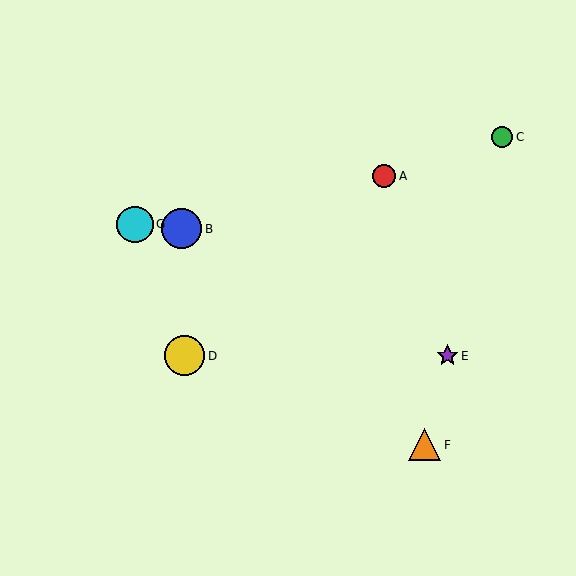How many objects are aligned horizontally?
2 objects (D, E) are aligned horizontally.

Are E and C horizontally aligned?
No, E is at y≈356 and C is at y≈137.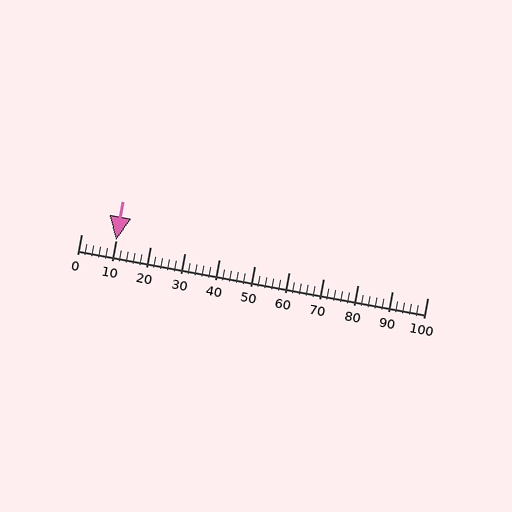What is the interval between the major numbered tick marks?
The major tick marks are spaced 10 units apart.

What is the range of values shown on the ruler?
The ruler shows values from 0 to 100.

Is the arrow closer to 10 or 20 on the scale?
The arrow is closer to 10.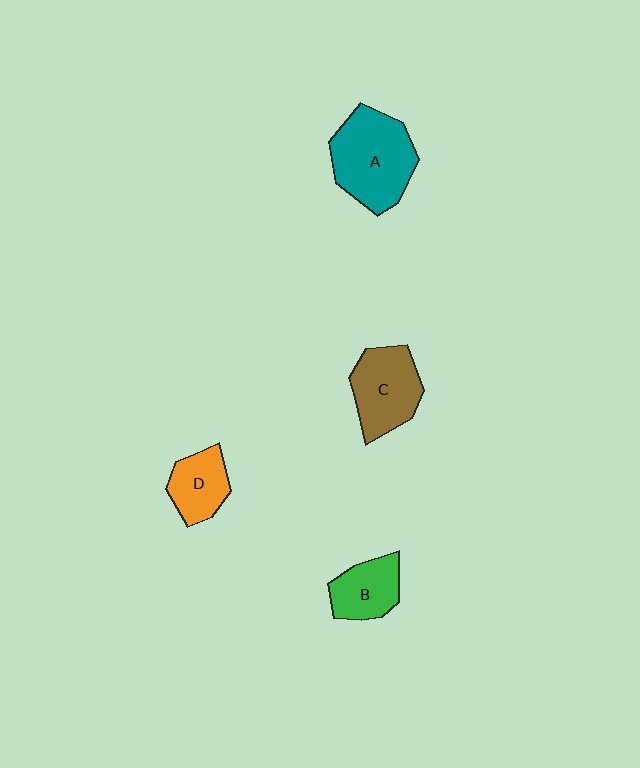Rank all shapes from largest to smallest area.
From largest to smallest: A (teal), C (brown), B (green), D (orange).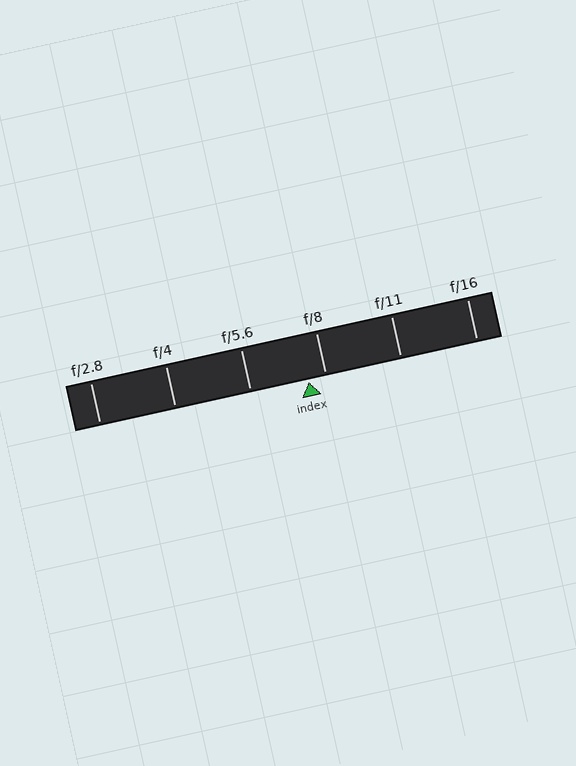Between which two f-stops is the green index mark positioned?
The index mark is between f/5.6 and f/8.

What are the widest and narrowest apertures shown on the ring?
The widest aperture shown is f/2.8 and the narrowest is f/16.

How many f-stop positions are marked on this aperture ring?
There are 6 f-stop positions marked.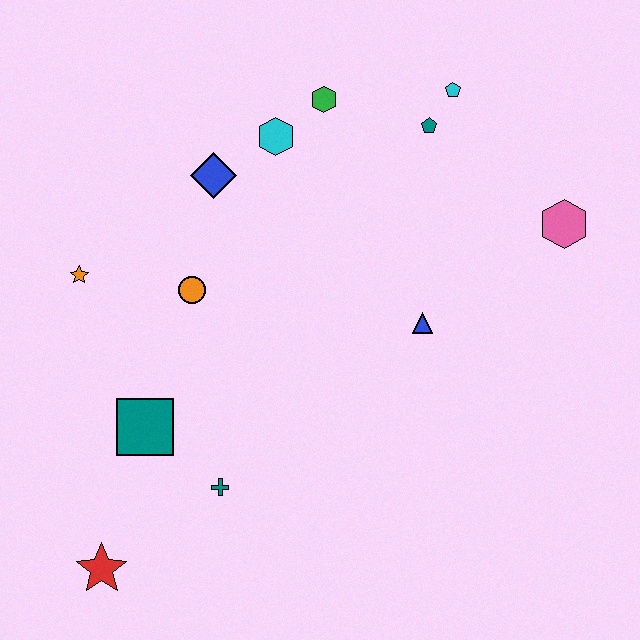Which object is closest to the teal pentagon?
The cyan pentagon is closest to the teal pentagon.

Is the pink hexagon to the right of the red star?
Yes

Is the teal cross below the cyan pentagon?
Yes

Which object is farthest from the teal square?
The pink hexagon is farthest from the teal square.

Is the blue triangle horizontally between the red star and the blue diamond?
No